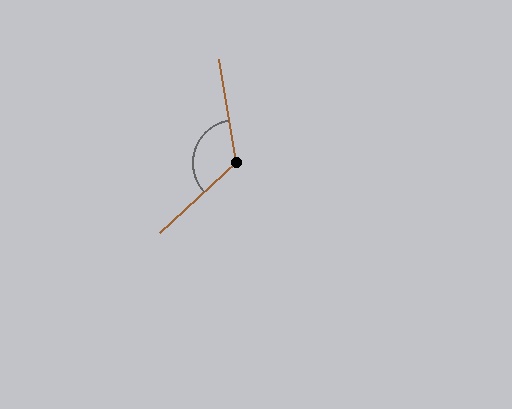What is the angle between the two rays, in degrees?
Approximately 123 degrees.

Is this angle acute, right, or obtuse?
It is obtuse.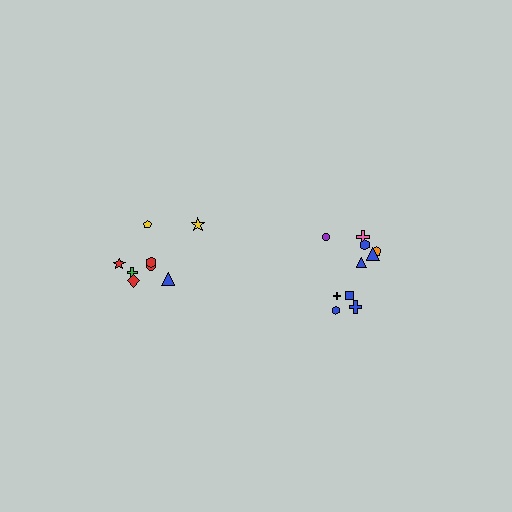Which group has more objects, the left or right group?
The right group.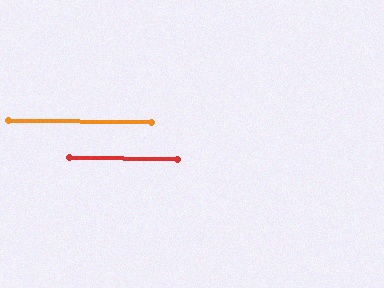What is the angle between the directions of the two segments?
Approximately 0 degrees.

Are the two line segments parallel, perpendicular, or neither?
Parallel — their directions differ by only 0.3°.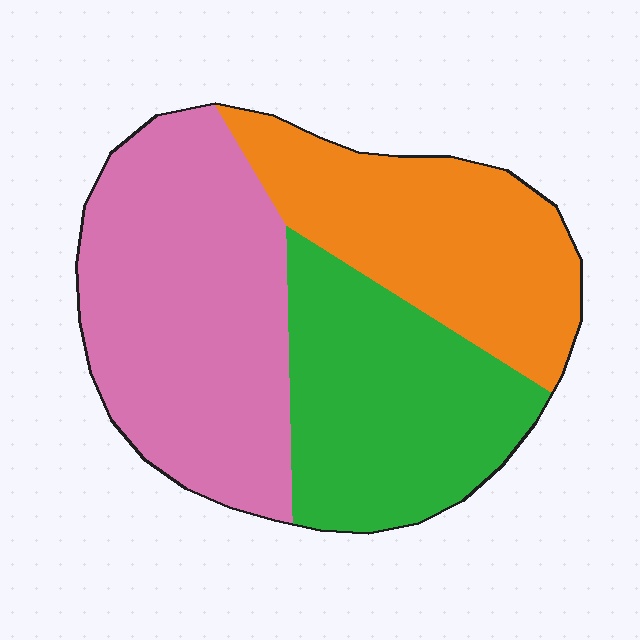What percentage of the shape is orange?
Orange covers around 30% of the shape.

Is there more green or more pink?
Pink.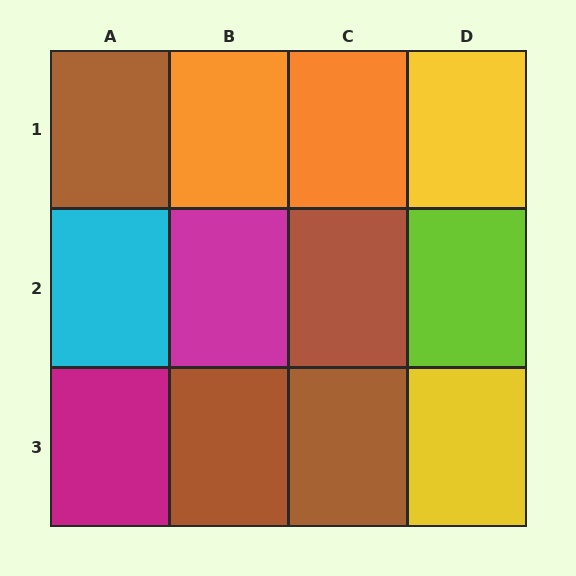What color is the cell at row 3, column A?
Magenta.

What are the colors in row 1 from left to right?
Brown, orange, orange, yellow.